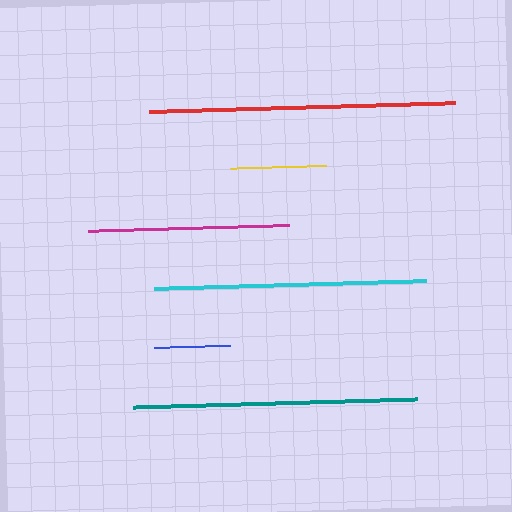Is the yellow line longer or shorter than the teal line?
The teal line is longer than the yellow line.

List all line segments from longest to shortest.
From longest to shortest: red, teal, cyan, magenta, yellow, blue.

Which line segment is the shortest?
The blue line is the shortest at approximately 76 pixels.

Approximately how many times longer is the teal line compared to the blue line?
The teal line is approximately 3.8 times the length of the blue line.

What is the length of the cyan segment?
The cyan segment is approximately 272 pixels long.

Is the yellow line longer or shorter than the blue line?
The yellow line is longer than the blue line.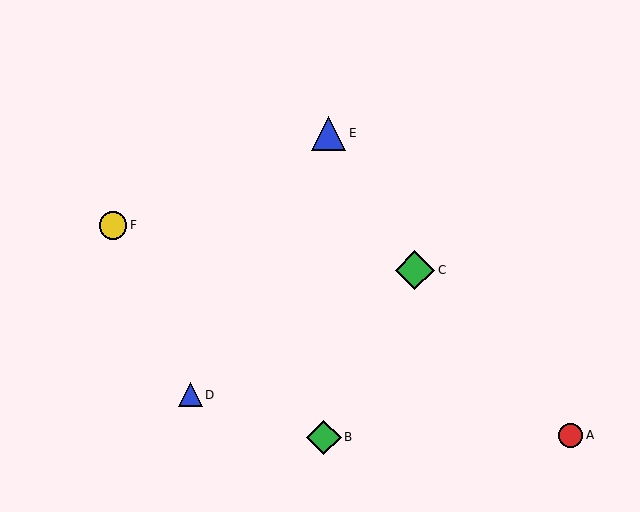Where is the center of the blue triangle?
The center of the blue triangle is at (329, 133).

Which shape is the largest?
The green diamond (labeled C) is the largest.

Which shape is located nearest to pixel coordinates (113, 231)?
The yellow circle (labeled F) at (113, 225) is nearest to that location.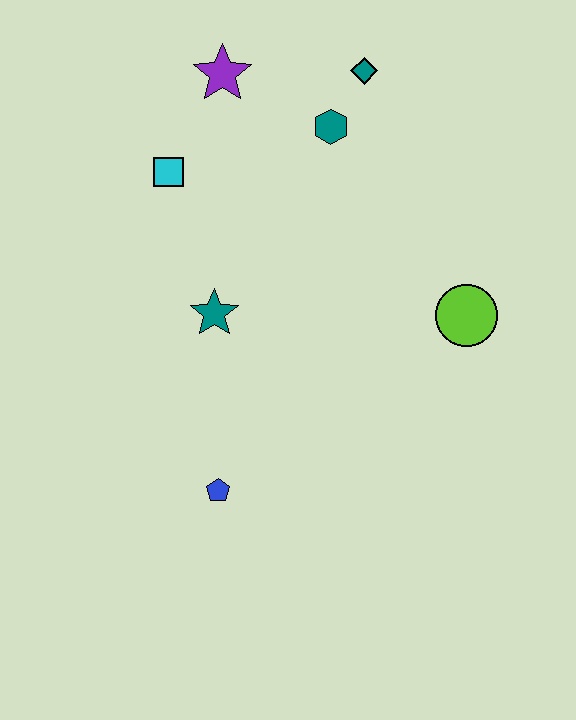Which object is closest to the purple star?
The cyan square is closest to the purple star.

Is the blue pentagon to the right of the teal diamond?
No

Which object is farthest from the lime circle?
The purple star is farthest from the lime circle.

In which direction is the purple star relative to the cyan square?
The purple star is above the cyan square.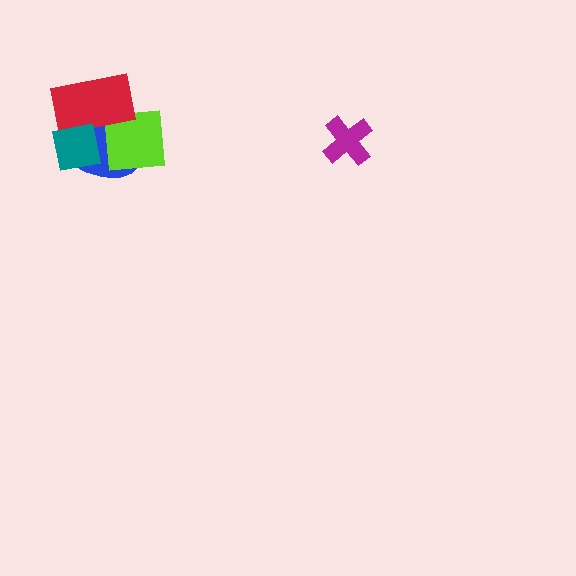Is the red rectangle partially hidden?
Yes, it is partially covered by another shape.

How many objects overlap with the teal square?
3 objects overlap with the teal square.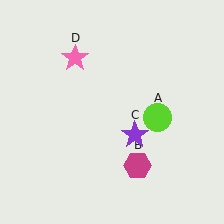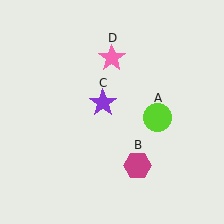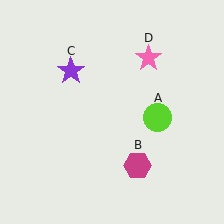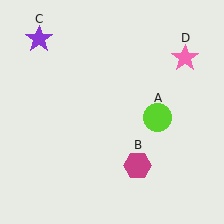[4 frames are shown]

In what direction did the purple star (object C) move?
The purple star (object C) moved up and to the left.